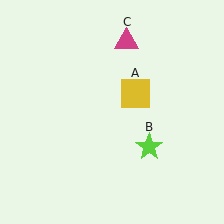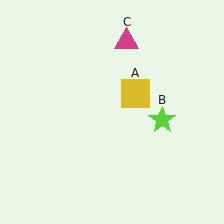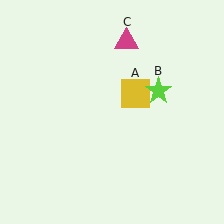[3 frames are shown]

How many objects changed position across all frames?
1 object changed position: lime star (object B).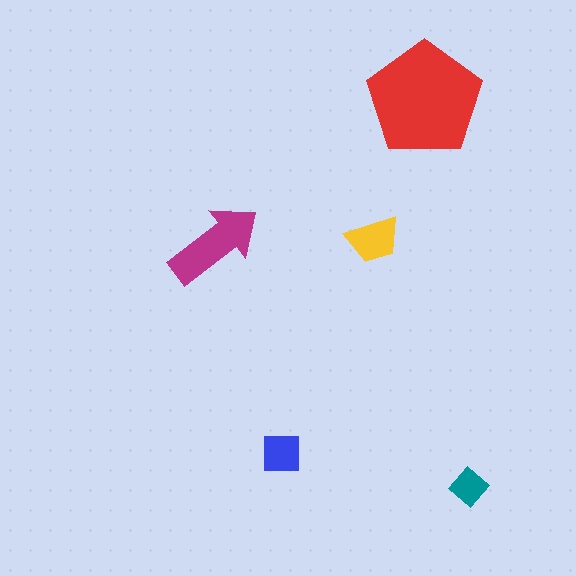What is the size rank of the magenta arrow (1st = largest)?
2nd.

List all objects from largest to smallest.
The red pentagon, the magenta arrow, the yellow trapezoid, the blue square, the teal diamond.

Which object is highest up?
The red pentagon is topmost.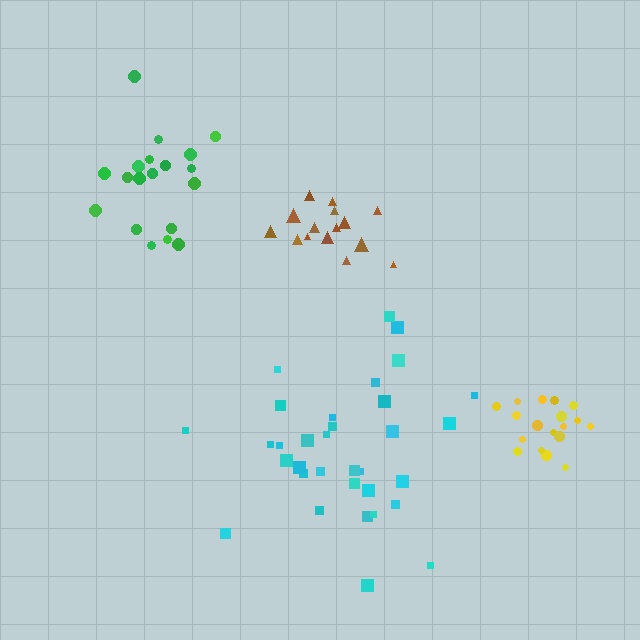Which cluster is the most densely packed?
Yellow.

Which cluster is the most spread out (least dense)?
Cyan.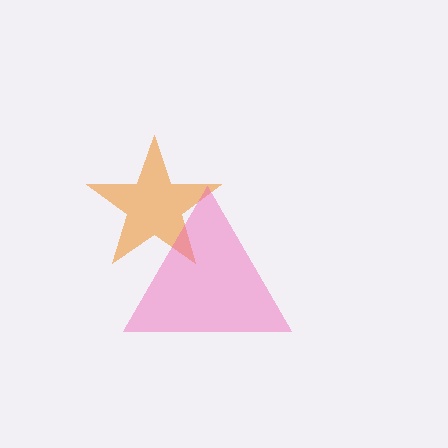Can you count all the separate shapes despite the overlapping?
Yes, there are 2 separate shapes.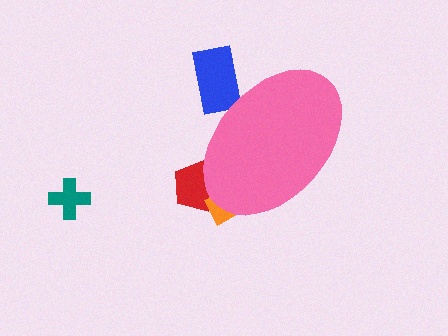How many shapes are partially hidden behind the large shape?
3 shapes are partially hidden.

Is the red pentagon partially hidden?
Yes, the red pentagon is partially hidden behind the pink ellipse.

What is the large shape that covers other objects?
A pink ellipse.